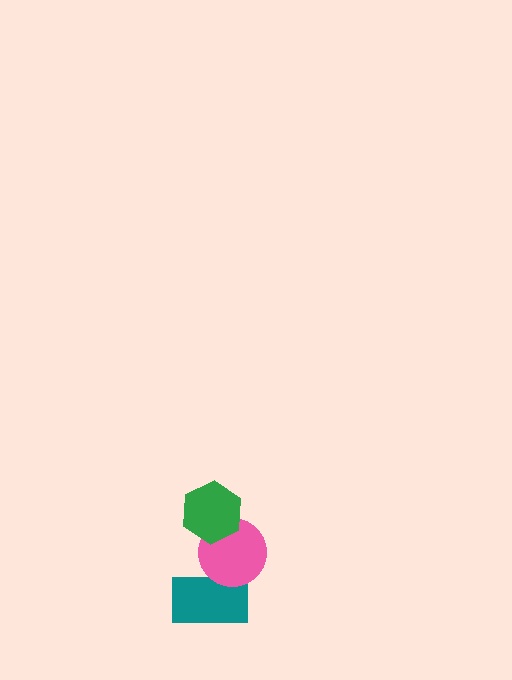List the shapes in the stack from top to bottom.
From top to bottom: the green hexagon, the pink circle, the teal rectangle.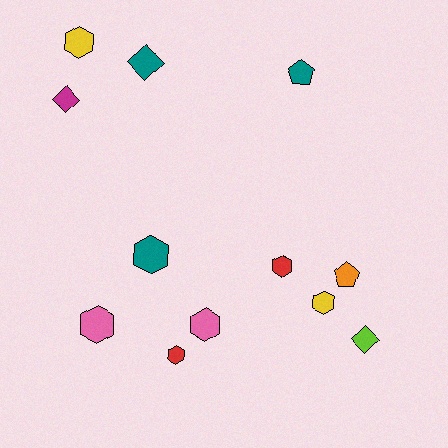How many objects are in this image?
There are 12 objects.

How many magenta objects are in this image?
There is 1 magenta object.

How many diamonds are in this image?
There are 3 diamonds.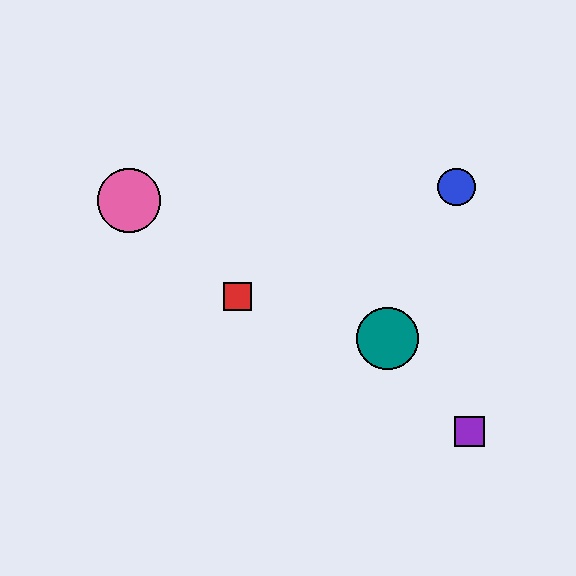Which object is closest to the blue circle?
The teal circle is closest to the blue circle.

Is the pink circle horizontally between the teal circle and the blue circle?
No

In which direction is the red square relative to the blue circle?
The red square is to the left of the blue circle.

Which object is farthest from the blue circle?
The pink circle is farthest from the blue circle.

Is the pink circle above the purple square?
Yes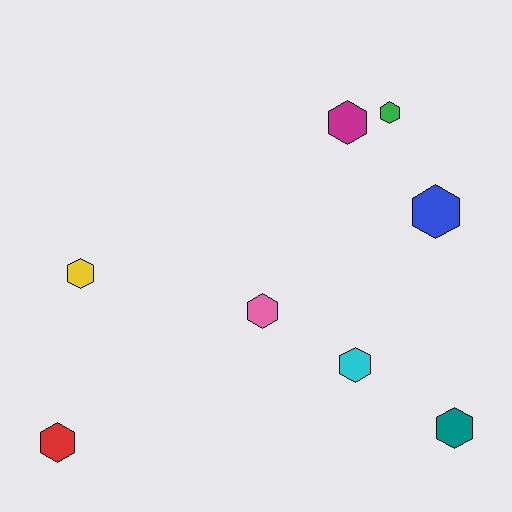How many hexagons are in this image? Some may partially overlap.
There are 8 hexagons.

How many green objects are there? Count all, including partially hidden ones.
There is 1 green object.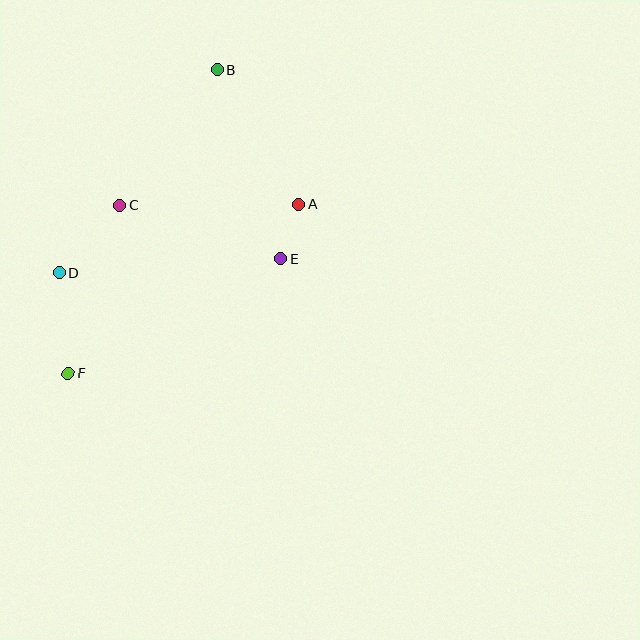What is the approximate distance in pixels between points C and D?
The distance between C and D is approximately 90 pixels.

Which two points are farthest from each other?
Points B and F are farthest from each other.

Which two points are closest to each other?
Points A and E are closest to each other.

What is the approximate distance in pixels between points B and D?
The distance between B and D is approximately 257 pixels.